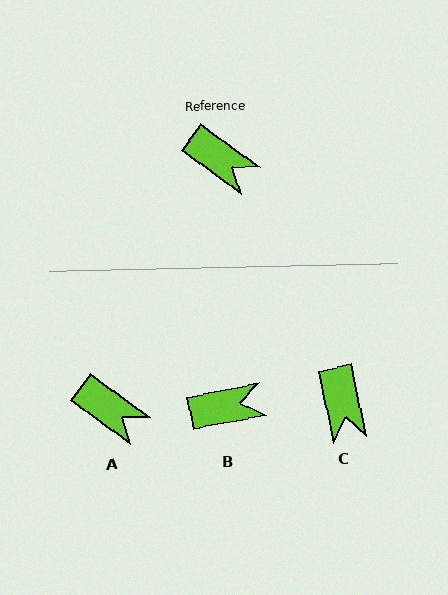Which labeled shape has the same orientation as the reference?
A.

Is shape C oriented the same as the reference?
No, it is off by about 42 degrees.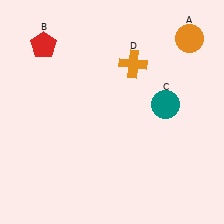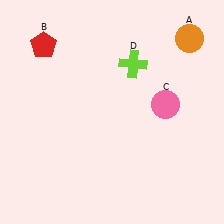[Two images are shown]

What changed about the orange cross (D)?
In Image 1, D is orange. In Image 2, it changed to lime.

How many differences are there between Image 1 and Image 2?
There are 2 differences between the two images.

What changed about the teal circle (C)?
In Image 1, C is teal. In Image 2, it changed to pink.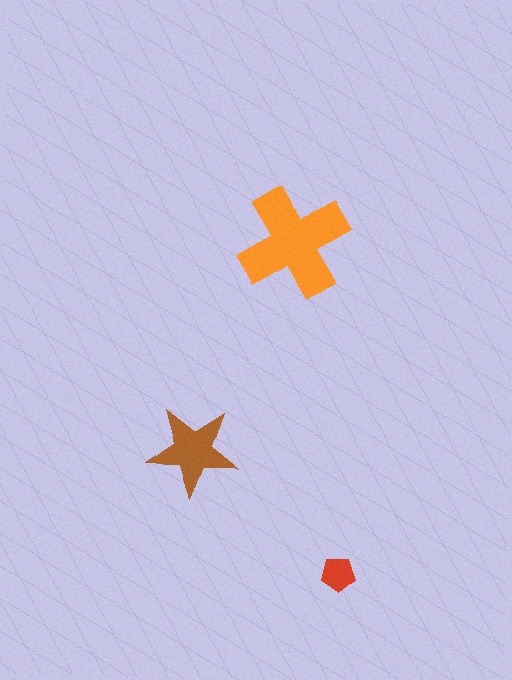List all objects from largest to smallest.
The orange cross, the brown star, the red pentagon.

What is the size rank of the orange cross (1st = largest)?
1st.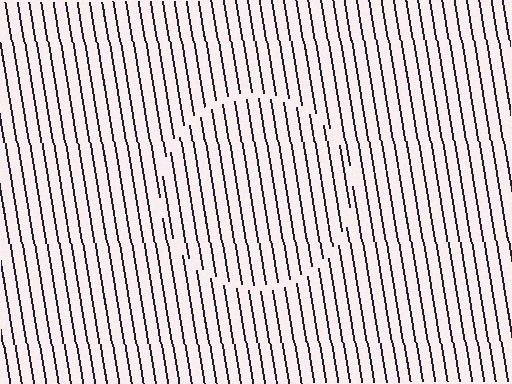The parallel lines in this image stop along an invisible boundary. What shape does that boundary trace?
An illusory circle. The interior of the shape contains the same grating, shifted by half a period — the contour is defined by the phase discontinuity where line-ends from the inner and outer gratings abut.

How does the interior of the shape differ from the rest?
The interior of the shape contains the same grating, shifted by half a period — the contour is defined by the phase discontinuity where line-ends from the inner and outer gratings abut.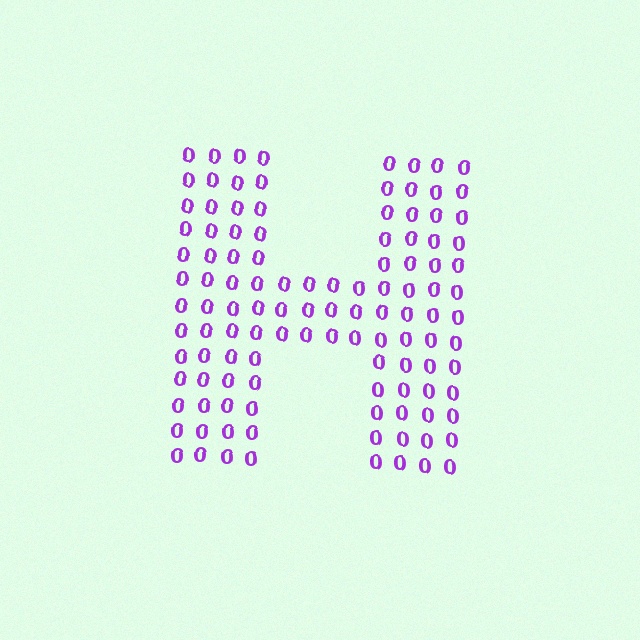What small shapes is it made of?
It is made of small digit 0's.